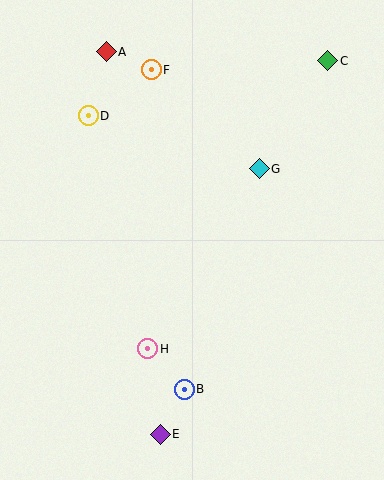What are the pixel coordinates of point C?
Point C is at (328, 61).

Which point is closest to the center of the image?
Point G at (259, 169) is closest to the center.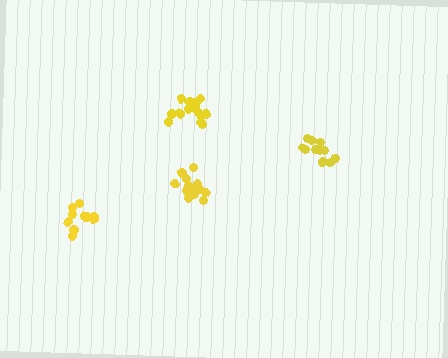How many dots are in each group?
Group 1: 15 dots, Group 2: 11 dots, Group 3: 15 dots, Group 4: 11 dots (52 total).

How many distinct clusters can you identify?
There are 4 distinct clusters.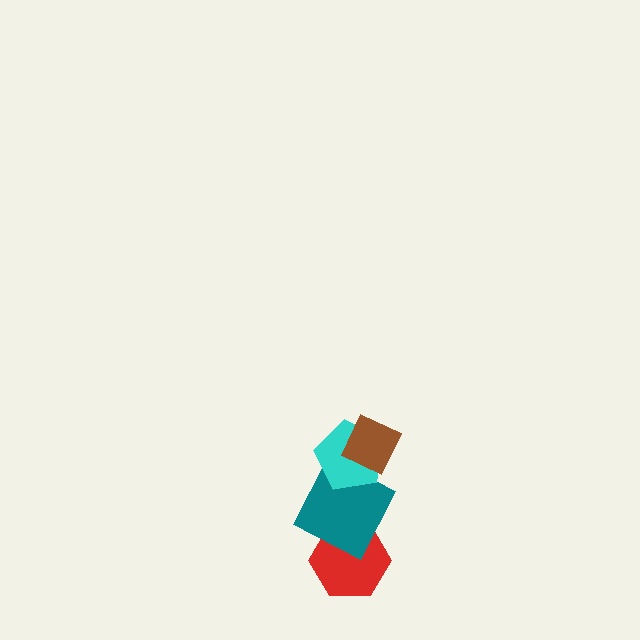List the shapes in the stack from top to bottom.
From top to bottom: the brown diamond, the cyan pentagon, the teal square, the red hexagon.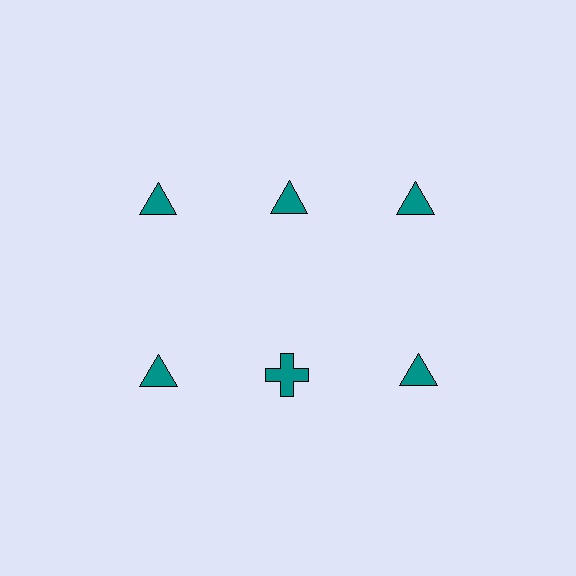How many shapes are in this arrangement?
There are 6 shapes arranged in a grid pattern.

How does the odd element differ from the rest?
It has a different shape: cross instead of triangle.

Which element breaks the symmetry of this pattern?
The teal cross in the second row, second from left column breaks the symmetry. All other shapes are teal triangles.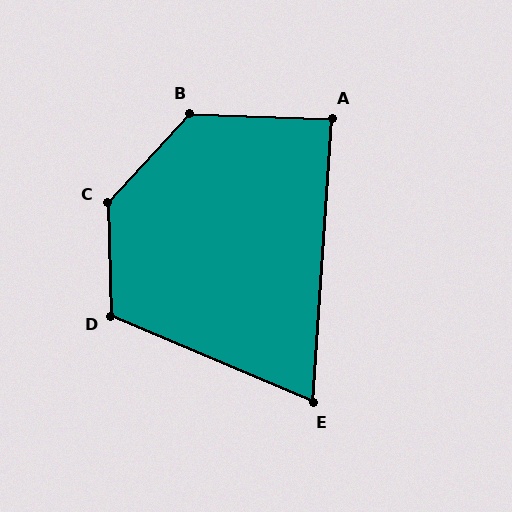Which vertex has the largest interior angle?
C, at approximately 136 degrees.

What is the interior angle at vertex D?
Approximately 114 degrees (obtuse).